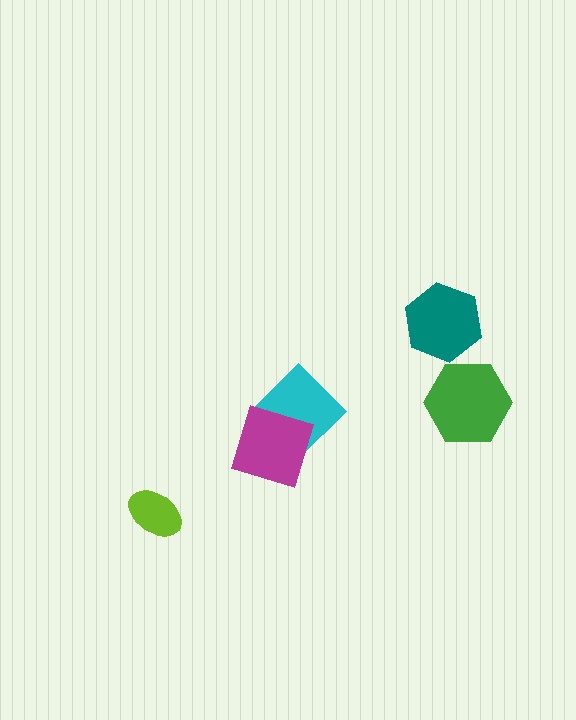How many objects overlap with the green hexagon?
0 objects overlap with the green hexagon.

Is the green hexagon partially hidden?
No, no other shape covers it.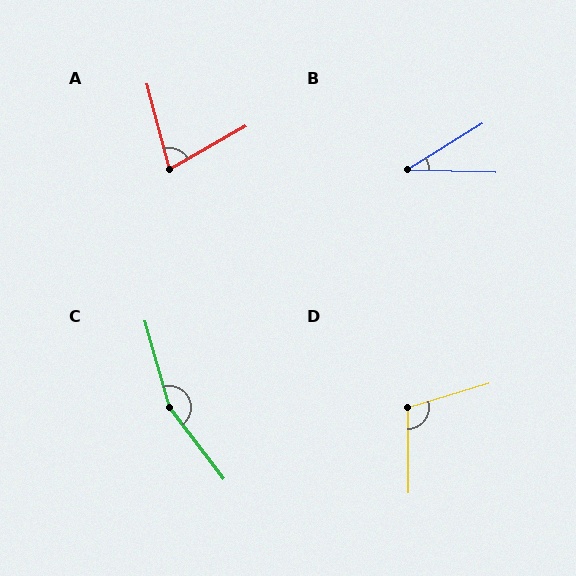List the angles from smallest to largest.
B (33°), A (75°), D (106°), C (158°).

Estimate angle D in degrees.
Approximately 106 degrees.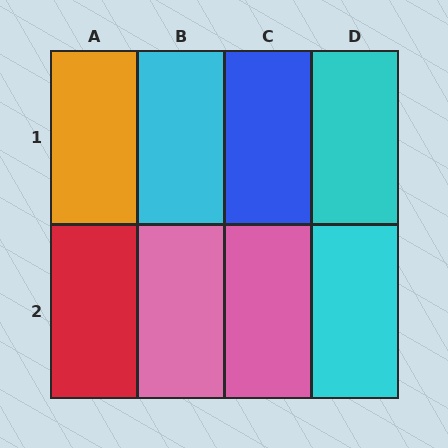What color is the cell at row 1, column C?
Blue.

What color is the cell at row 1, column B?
Cyan.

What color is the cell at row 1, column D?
Cyan.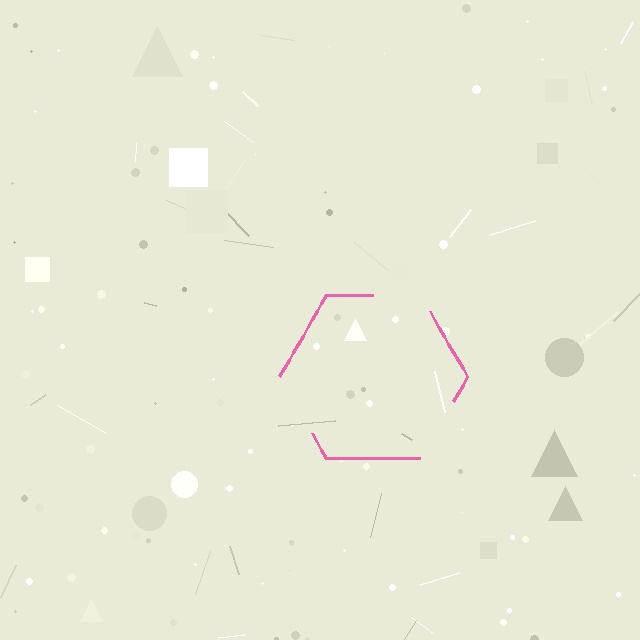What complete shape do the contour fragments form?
The contour fragments form a hexagon.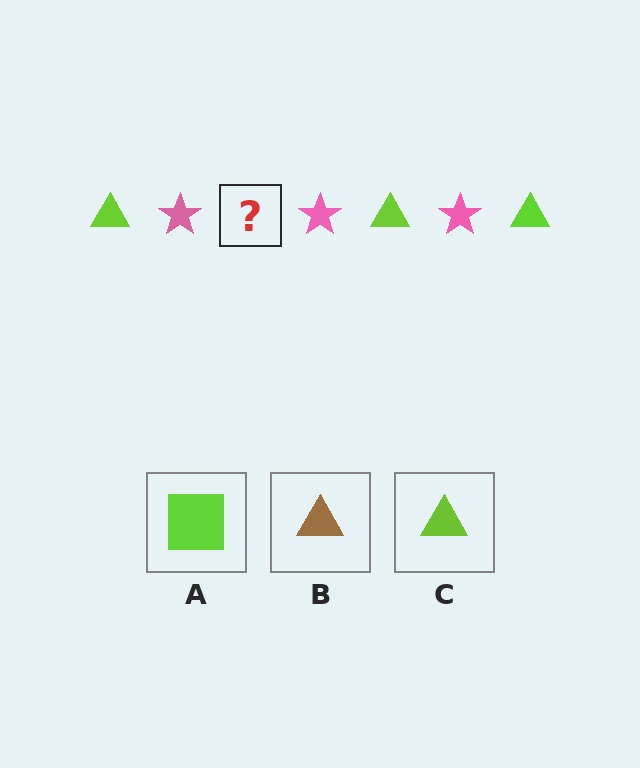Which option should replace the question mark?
Option C.